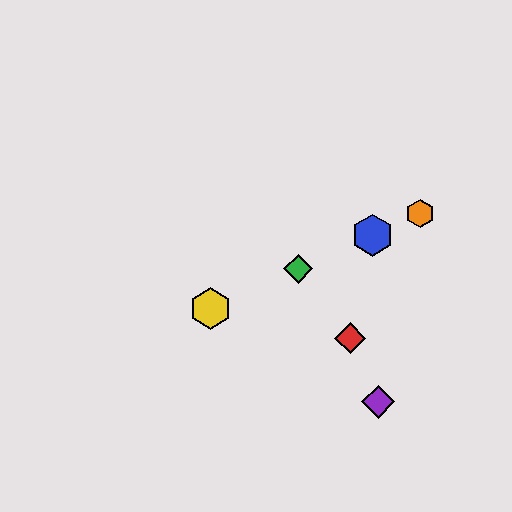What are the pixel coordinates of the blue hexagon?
The blue hexagon is at (372, 235).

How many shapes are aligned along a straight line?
4 shapes (the blue hexagon, the green diamond, the yellow hexagon, the orange hexagon) are aligned along a straight line.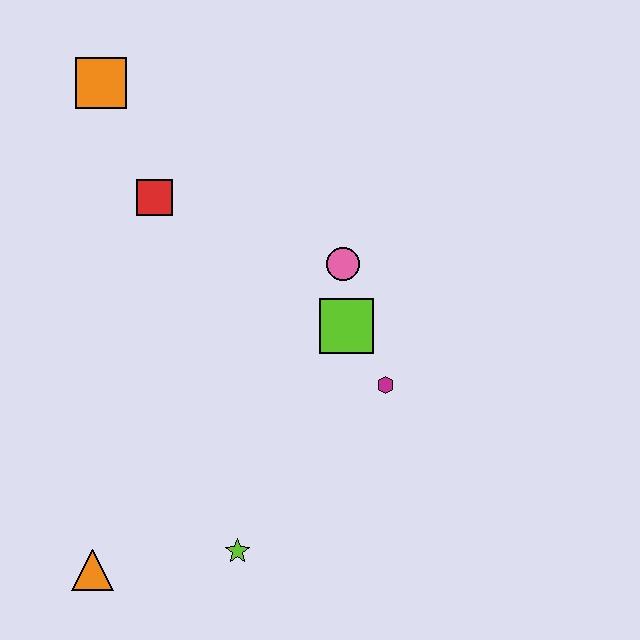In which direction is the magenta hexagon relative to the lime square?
The magenta hexagon is below the lime square.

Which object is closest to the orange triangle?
The lime star is closest to the orange triangle.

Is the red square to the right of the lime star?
No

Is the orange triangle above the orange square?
No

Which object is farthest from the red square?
The orange triangle is farthest from the red square.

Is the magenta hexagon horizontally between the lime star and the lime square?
No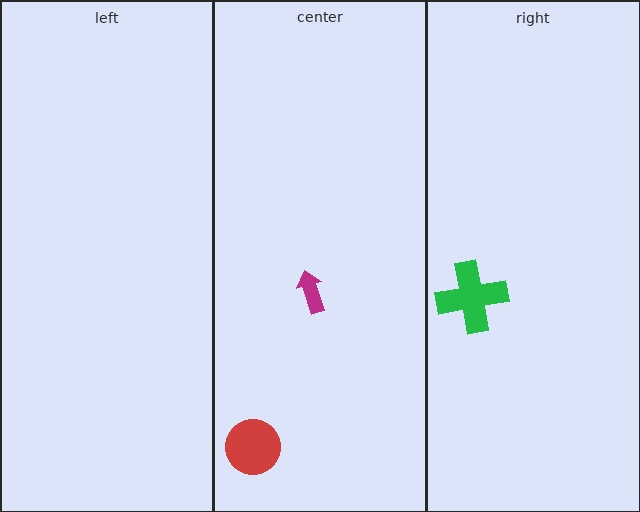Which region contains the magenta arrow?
The center region.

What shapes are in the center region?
The magenta arrow, the red circle.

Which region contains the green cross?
The right region.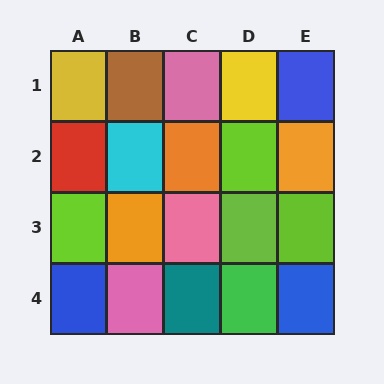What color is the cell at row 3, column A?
Lime.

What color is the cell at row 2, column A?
Red.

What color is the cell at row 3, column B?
Orange.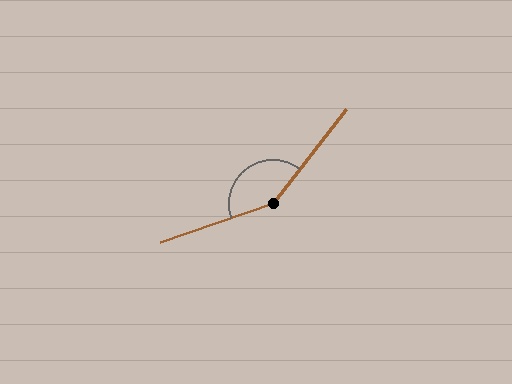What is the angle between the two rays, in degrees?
Approximately 147 degrees.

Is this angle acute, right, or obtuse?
It is obtuse.